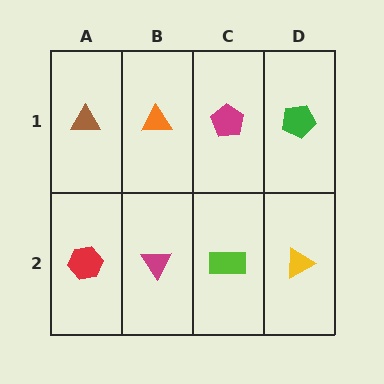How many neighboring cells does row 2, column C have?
3.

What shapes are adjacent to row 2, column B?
An orange triangle (row 1, column B), a red hexagon (row 2, column A), a lime rectangle (row 2, column C).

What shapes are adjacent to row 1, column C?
A lime rectangle (row 2, column C), an orange triangle (row 1, column B), a green pentagon (row 1, column D).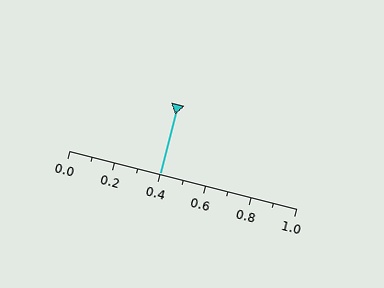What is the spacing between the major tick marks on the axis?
The major ticks are spaced 0.2 apart.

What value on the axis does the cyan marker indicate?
The marker indicates approximately 0.4.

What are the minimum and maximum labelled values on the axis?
The axis runs from 0.0 to 1.0.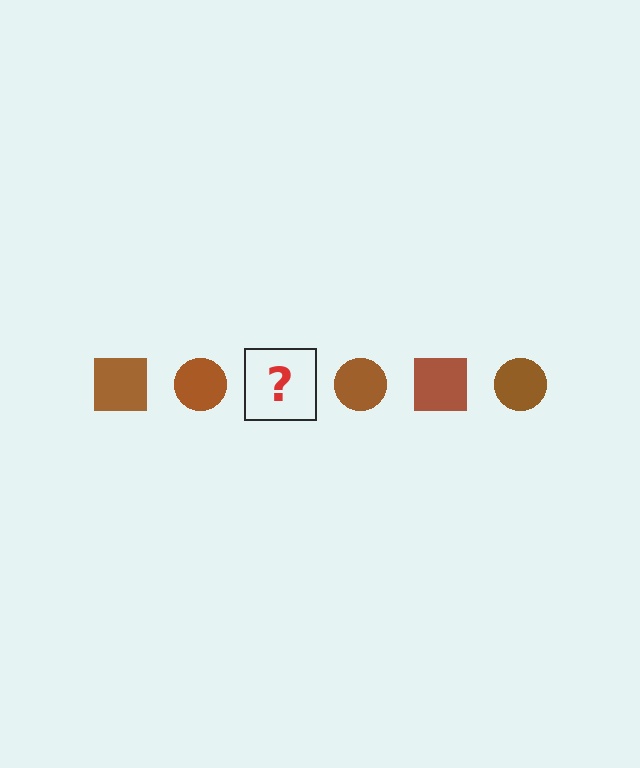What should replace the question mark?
The question mark should be replaced with a brown square.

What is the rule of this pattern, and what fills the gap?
The rule is that the pattern cycles through square, circle shapes in brown. The gap should be filled with a brown square.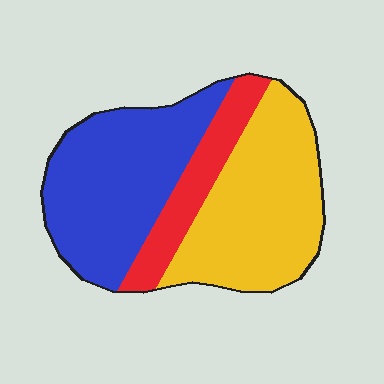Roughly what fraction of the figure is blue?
Blue takes up about two fifths (2/5) of the figure.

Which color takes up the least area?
Red, at roughly 15%.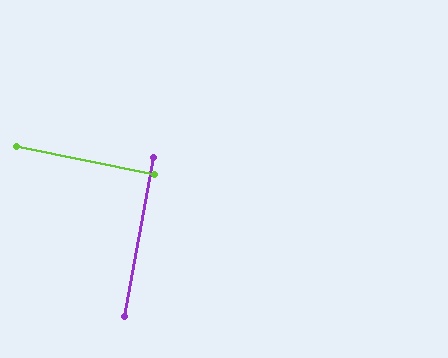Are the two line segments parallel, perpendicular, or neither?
Perpendicular — they meet at approximately 89°.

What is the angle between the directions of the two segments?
Approximately 89 degrees.